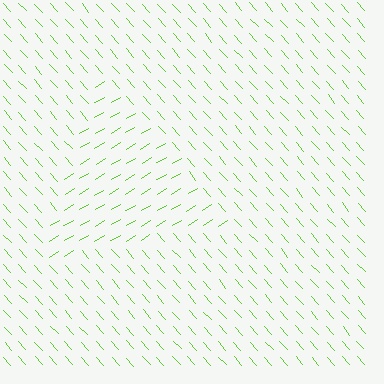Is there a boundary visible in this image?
Yes, there is a texture boundary formed by a change in line orientation.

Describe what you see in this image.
The image is filled with small lime line segments. A triangle region in the image has lines oriented differently from the surrounding lines, creating a visible texture boundary.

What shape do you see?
I see a triangle.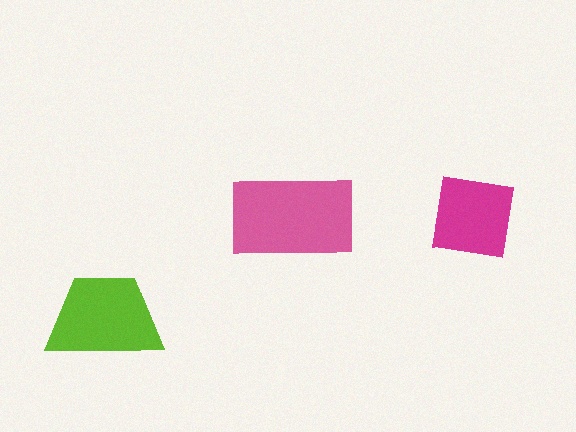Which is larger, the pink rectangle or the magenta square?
The pink rectangle.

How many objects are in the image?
There are 3 objects in the image.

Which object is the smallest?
The magenta square.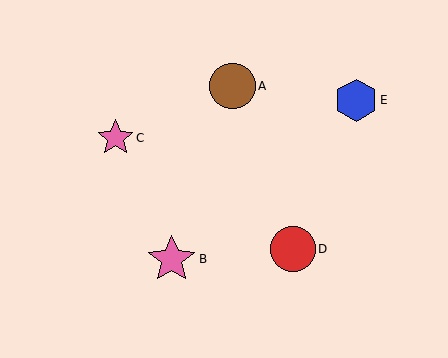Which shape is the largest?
The pink star (labeled B) is the largest.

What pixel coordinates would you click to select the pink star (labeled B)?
Click at (172, 259) to select the pink star B.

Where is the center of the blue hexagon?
The center of the blue hexagon is at (356, 100).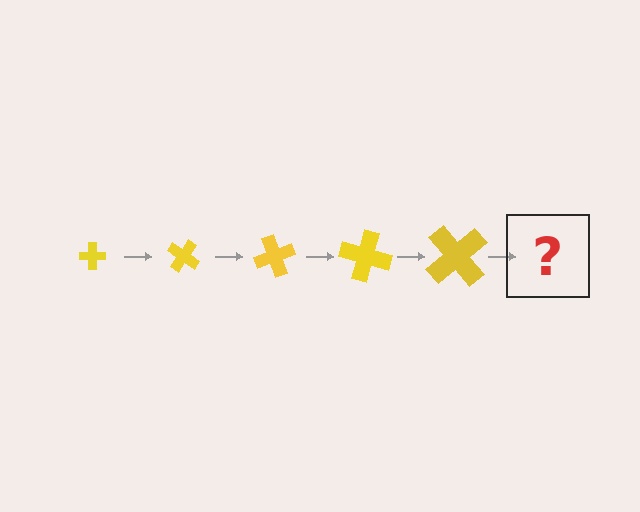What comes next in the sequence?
The next element should be a cross, larger than the previous one and rotated 175 degrees from the start.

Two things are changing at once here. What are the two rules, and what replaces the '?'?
The two rules are that the cross grows larger each step and it rotates 35 degrees each step. The '?' should be a cross, larger than the previous one and rotated 175 degrees from the start.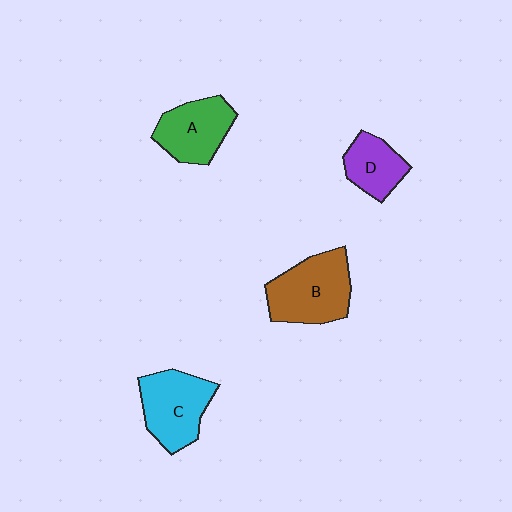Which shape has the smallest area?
Shape D (purple).